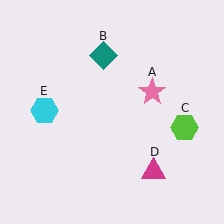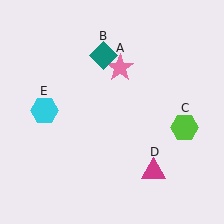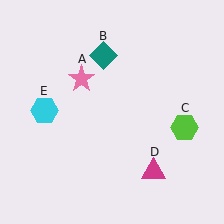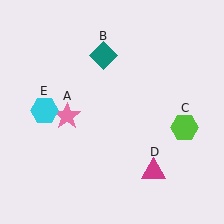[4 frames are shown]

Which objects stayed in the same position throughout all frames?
Teal diamond (object B) and lime hexagon (object C) and magenta triangle (object D) and cyan hexagon (object E) remained stationary.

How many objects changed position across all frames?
1 object changed position: pink star (object A).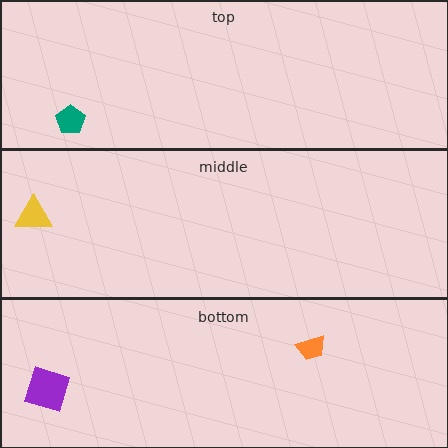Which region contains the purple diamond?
The bottom region.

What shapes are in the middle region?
The yellow triangle.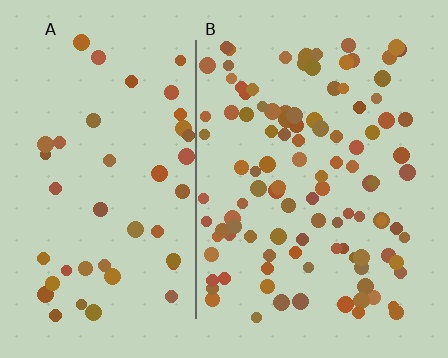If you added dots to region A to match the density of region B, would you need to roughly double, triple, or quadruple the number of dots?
Approximately double.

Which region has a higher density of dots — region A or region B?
B (the right).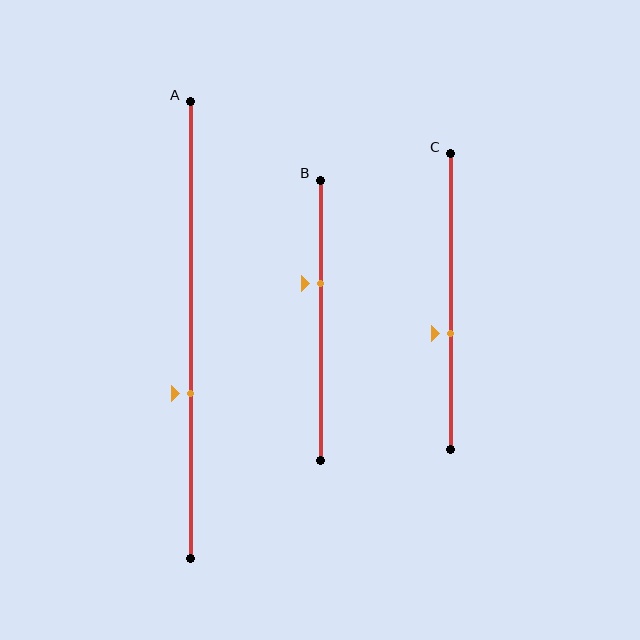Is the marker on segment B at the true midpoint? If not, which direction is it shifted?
No, the marker on segment B is shifted upward by about 13% of the segment length.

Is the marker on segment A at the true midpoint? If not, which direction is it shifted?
No, the marker on segment A is shifted downward by about 14% of the segment length.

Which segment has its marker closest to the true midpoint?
Segment C has its marker closest to the true midpoint.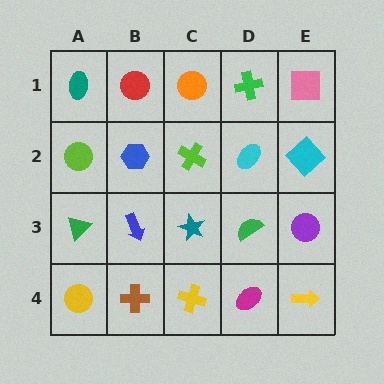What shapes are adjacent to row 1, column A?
A lime circle (row 2, column A), a red circle (row 1, column B).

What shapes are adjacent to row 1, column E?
A cyan diamond (row 2, column E), a green cross (row 1, column D).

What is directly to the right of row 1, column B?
An orange circle.